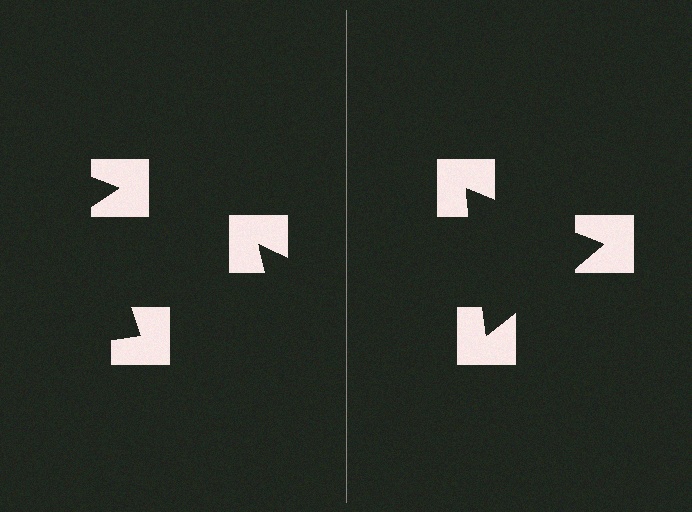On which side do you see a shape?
An illusory triangle appears on the right side. On the left side the wedge cuts are rotated, so no coherent shape forms.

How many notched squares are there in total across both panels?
6 — 3 on each side.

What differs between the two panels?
The notched squares are positioned identically on both sides; only the wedge orientations differ. On the right they align to a triangle; on the left they are misaligned.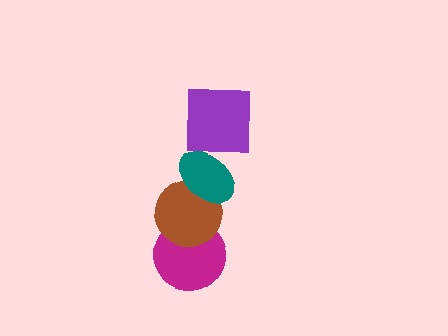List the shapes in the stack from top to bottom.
From top to bottom: the purple square, the teal ellipse, the brown circle, the magenta circle.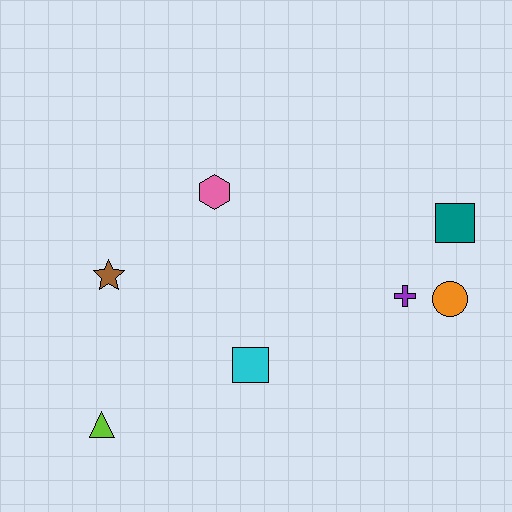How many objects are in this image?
There are 7 objects.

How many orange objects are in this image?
There is 1 orange object.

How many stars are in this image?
There is 1 star.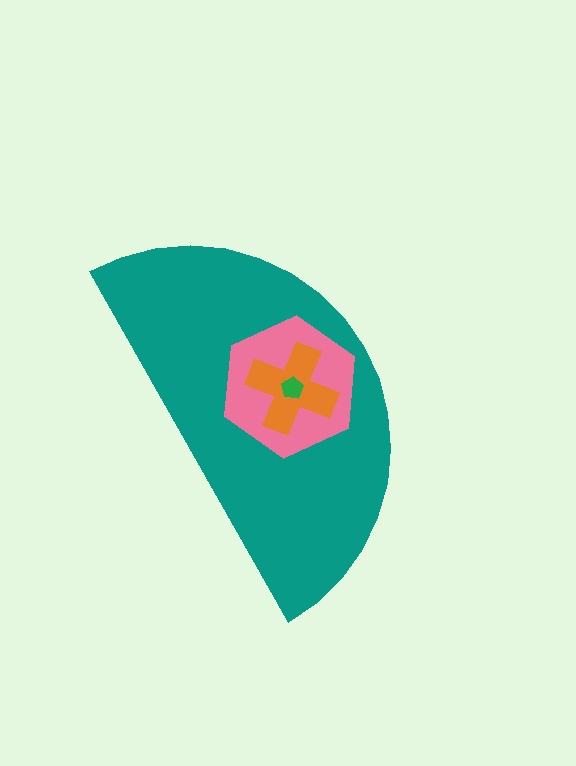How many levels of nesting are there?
4.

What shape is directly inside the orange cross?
The green pentagon.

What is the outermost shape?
The teal semicircle.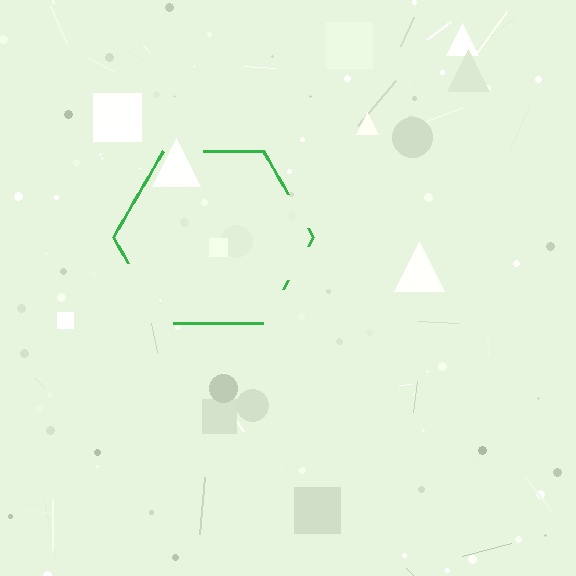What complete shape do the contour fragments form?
The contour fragments form a hexagon.